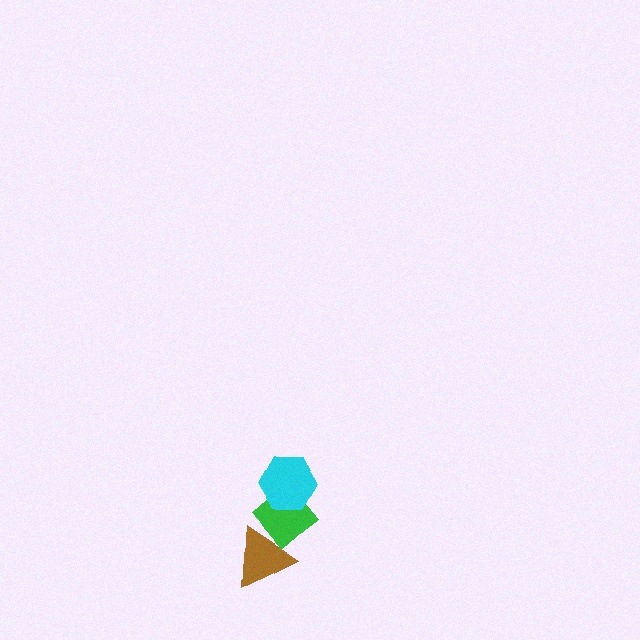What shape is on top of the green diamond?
The cyan hexagon is on top of the green diamond.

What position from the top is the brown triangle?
The brown triangle is 3rd from the top.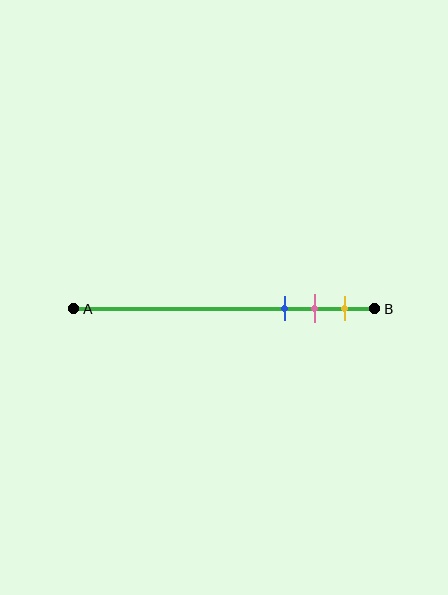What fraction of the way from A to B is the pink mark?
The pink mark is approximately 80% (0.8) of the way from A to B.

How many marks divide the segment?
There are 3 marks dividing the segment.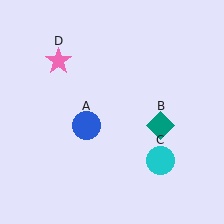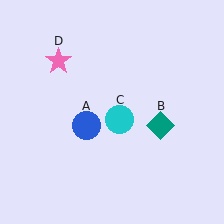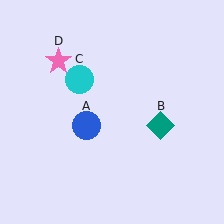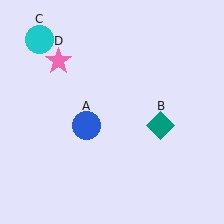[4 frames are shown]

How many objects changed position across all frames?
1 object changed position: cyan circle (object C).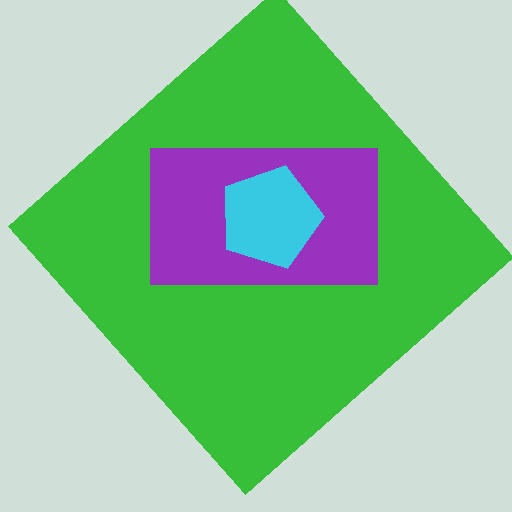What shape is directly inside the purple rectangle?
The cyan pentagon.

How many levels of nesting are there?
3.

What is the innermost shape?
The cyan pentagon.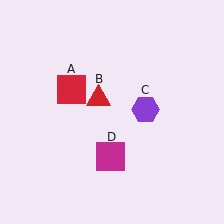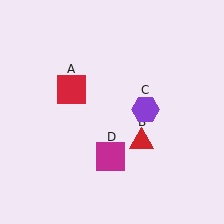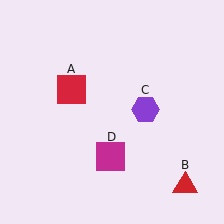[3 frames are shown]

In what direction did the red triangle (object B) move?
The red triangle (object B) moved down and to the right.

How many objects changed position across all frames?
1 object changed position: red triangle (object B).